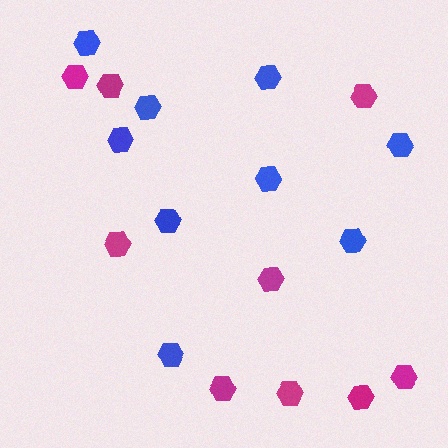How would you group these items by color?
There are 2 groups: one group of blue hexagons (9) and one group of magenta hexagons (9).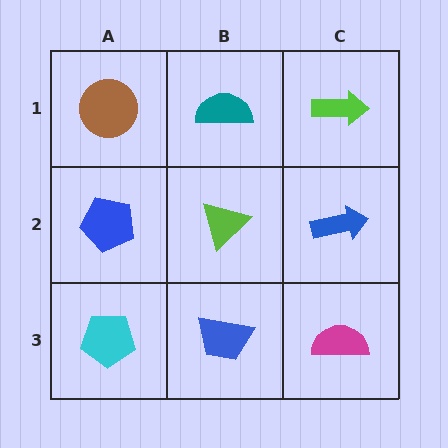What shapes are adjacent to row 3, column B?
A lime triangle (row 2, column B), a cyan pentagon (row 3, column A), a magenta semicircle (row 3, column C).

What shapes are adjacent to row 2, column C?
A lime arrow (row 1, column C), a magenta semicircle (row 3, column C), a lime triangle (row 2, column B).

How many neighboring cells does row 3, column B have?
3.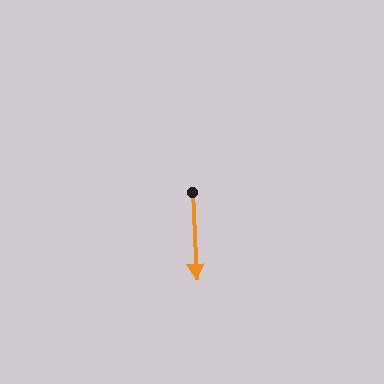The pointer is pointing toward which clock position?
Roughly 6 o'clock.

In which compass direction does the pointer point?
South.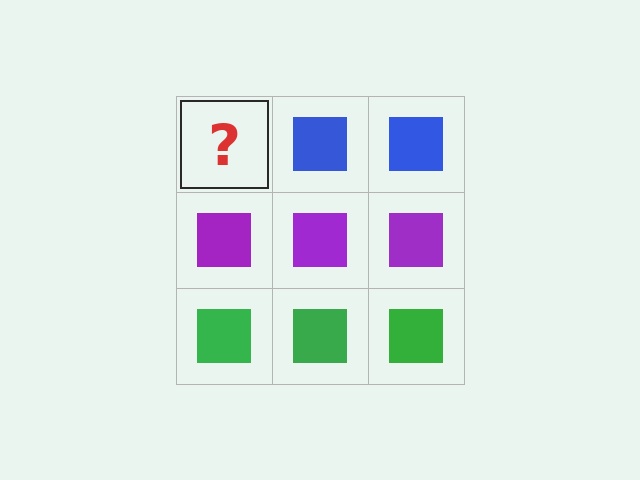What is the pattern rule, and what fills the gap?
The rule is that each row has a consistent color. The gap should be filled with a blue square.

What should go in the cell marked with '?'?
The missing cell should contain a blue square.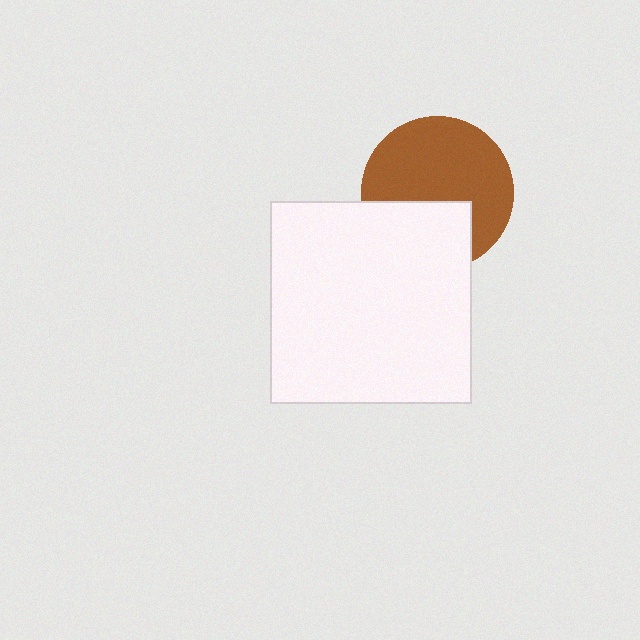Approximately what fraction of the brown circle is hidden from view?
Roughly 34% of the brown circle is hidden behind the white square.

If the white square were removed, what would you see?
You would see the complete brown circle.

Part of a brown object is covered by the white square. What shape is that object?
It is a circle.